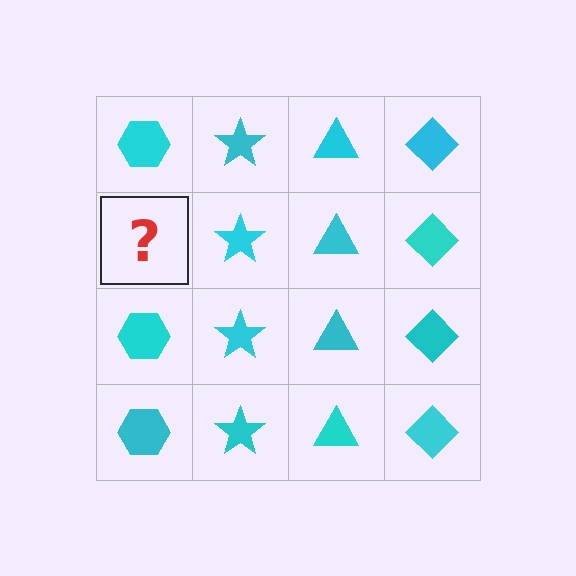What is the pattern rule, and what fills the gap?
The rule is that each column has a consistent shape. The gap should be filled with a cyan hexagon.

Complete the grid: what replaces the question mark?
The question mark should be replaced with a cyan hexagon.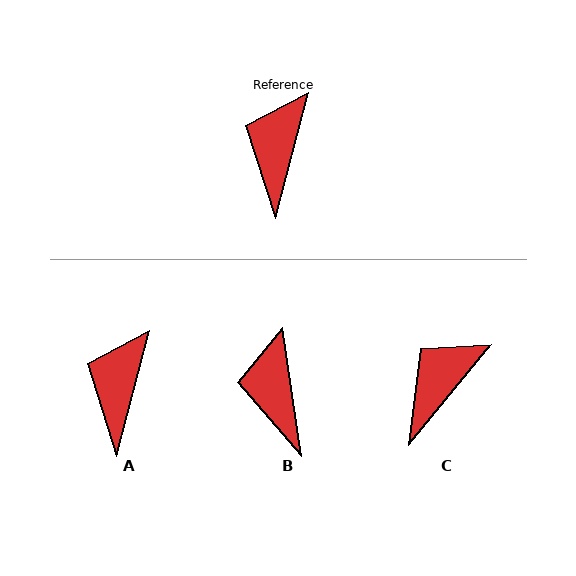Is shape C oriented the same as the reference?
No, it is off by about 25 degrees.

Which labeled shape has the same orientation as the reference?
A.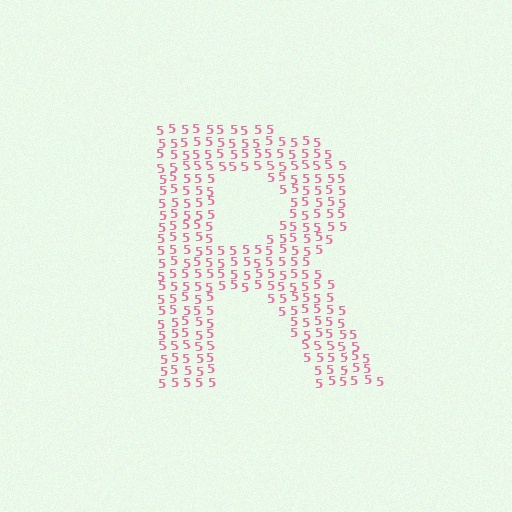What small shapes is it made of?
It is made of small digit 5's.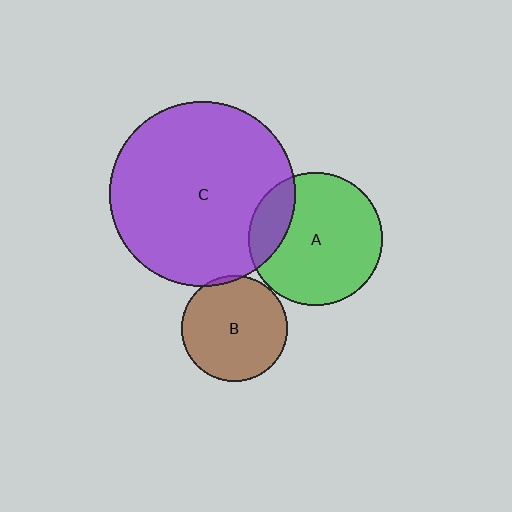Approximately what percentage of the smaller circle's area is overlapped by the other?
Approximately 20%.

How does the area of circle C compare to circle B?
Approximately 3.0 times.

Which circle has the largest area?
Circle C (purple).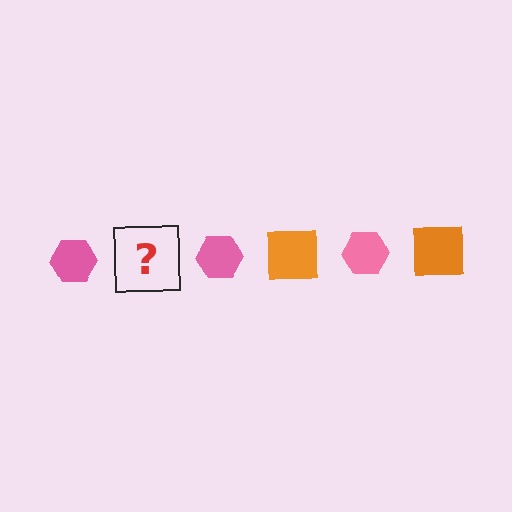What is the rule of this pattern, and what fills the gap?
The rule is that the pattern alternates between pink hexagon and orange square. The gap should be filled with an orange square.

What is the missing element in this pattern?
The missing element is an orange square.